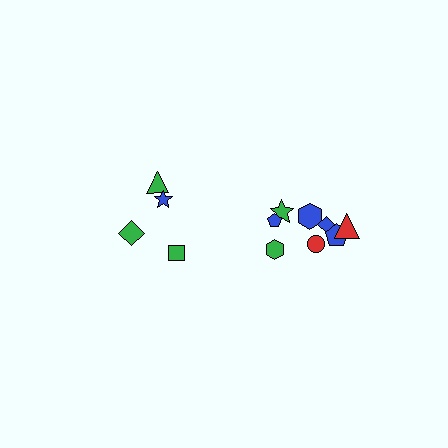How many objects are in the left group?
There are 4 objects.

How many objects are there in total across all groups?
There are 12 objects.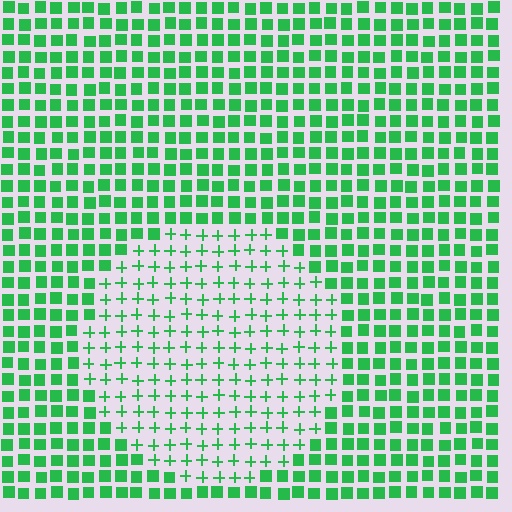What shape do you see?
I see a circle.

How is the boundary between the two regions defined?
The boundary is defined by a change in element shape: plus signs inside vs. squares outside. All elements share the same color and spacing.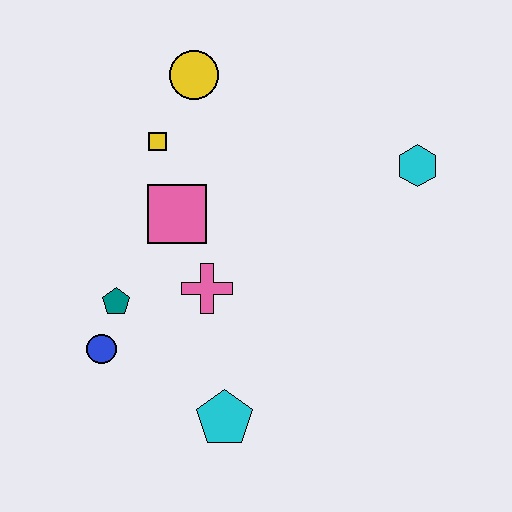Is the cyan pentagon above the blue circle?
No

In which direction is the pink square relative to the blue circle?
The pink square is above the blue circle.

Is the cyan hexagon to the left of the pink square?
No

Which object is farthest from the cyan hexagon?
The blue circle is farthest from the cyan hexagon.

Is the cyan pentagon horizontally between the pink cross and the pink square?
No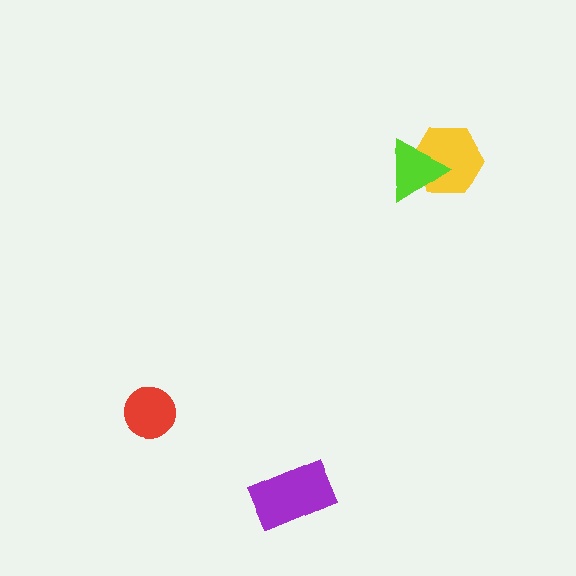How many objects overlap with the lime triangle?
1 object overlaps with the lime triangle.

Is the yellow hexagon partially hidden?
Yes, it is partially covered by another shape.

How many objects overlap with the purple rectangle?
0 objects overlap with the purple rectangle.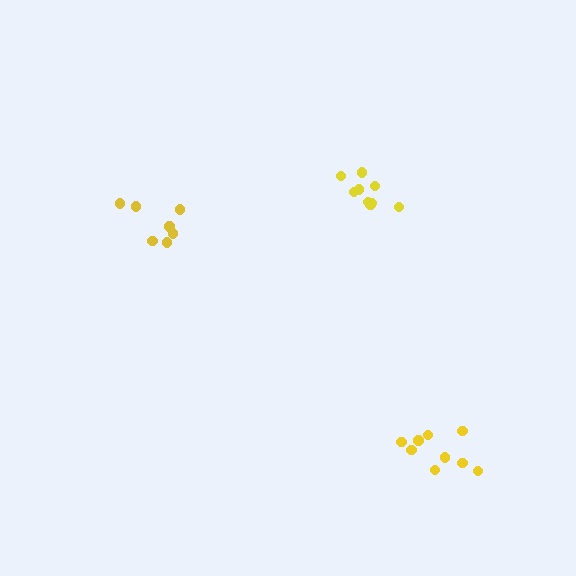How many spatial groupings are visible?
There are 3 spatial groupings.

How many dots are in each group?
Group 1: 8 dots, Group 2: 9 dots, Group 3: 9 dots (26 total).